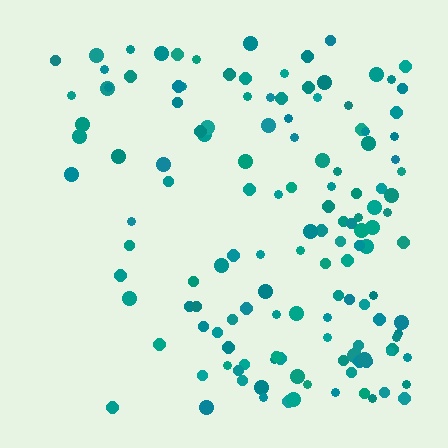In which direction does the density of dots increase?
From left to right, with the right side densest.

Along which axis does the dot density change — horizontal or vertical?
Horizontal.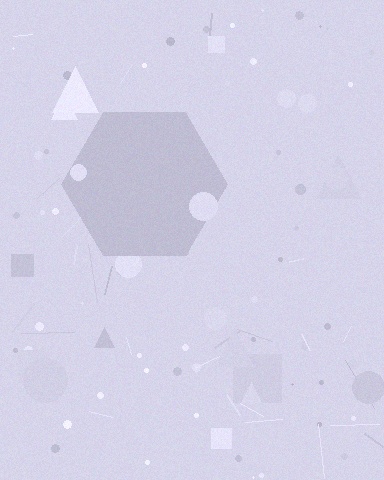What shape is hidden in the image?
A hexagon is hidden in the image.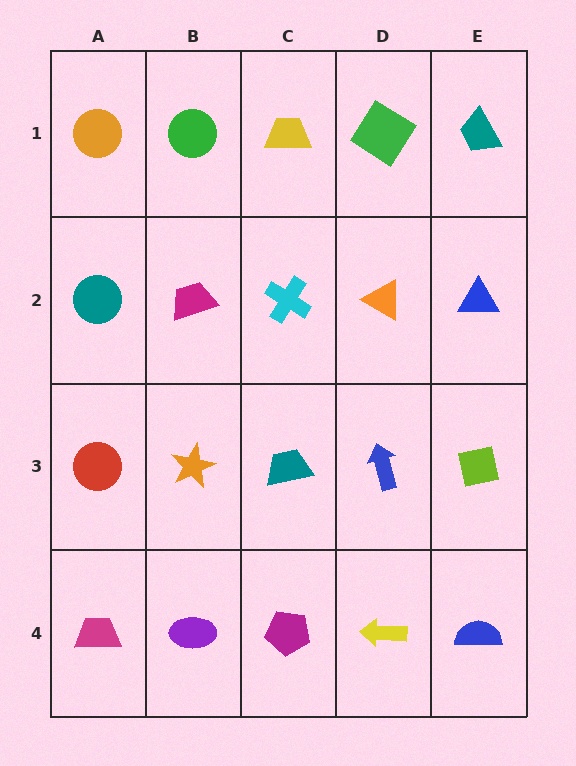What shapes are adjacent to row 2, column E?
A teal trapezoid (row 1, column E), a lime square (row 3, column E), an orange triangle (row 2, column D).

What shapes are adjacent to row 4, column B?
An orange star (row 3, column B), a magenta trapezoid (row 4, column A), a magenta pentagon (row 4, column C).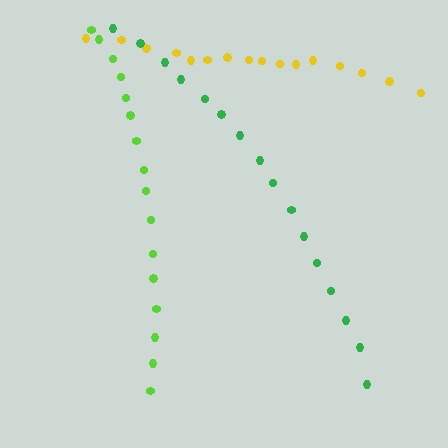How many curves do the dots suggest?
There are 3 distinct paths.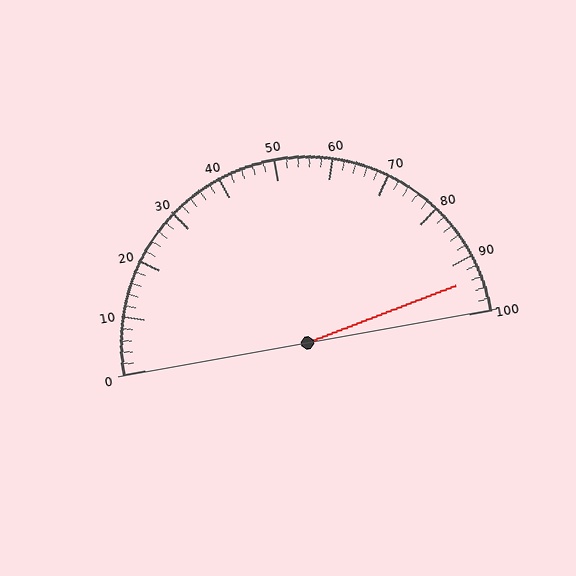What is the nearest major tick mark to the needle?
The nearest major tick mark is 90.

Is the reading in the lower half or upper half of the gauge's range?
The reading is in the upper half of the range (0 to 100).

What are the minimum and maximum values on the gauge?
The gauge ranges from 0 to 100.